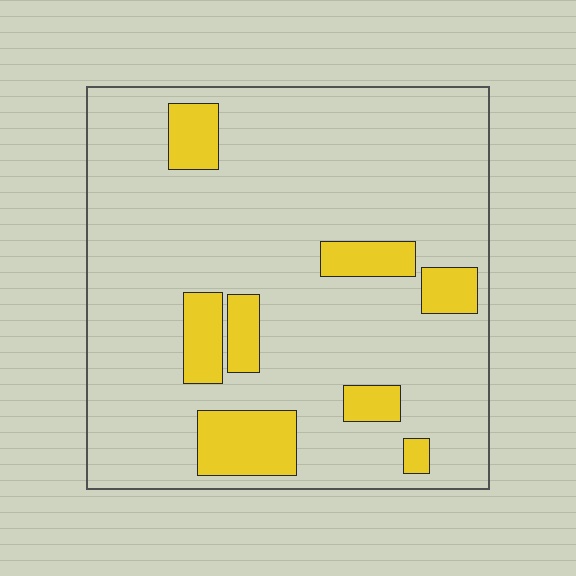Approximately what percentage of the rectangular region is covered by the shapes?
Approximately 15%.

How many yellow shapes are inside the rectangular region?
8.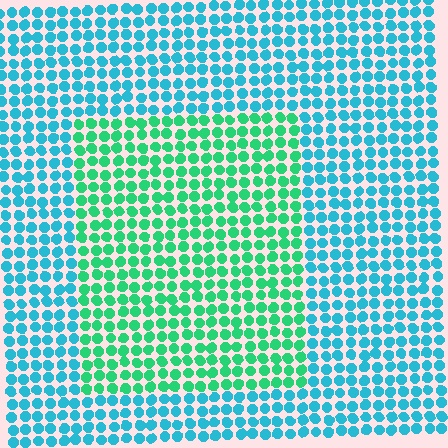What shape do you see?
I see a rectangle.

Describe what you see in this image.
The image is filled with small cyan elements in a uniform arrangement. A rectangle-shaped region is visible where the elements are tinted to a slightly different hue, forming a subtle color boundary.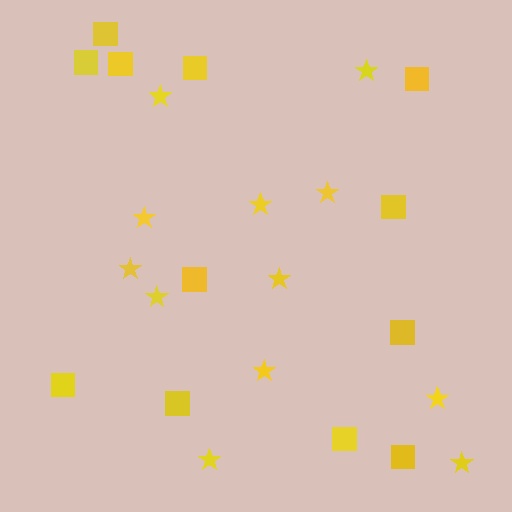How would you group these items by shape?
There are 2 groups: one group of squares (12) and one group of stars (12).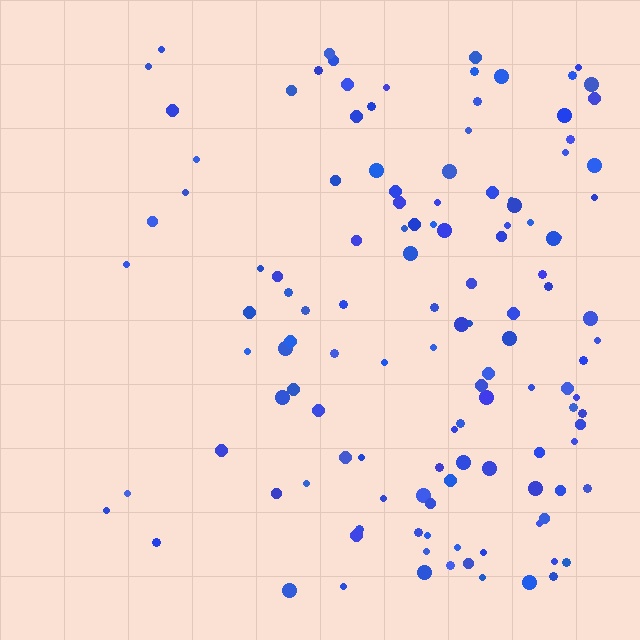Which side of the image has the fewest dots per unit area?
The left.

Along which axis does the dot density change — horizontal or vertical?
Horizontal.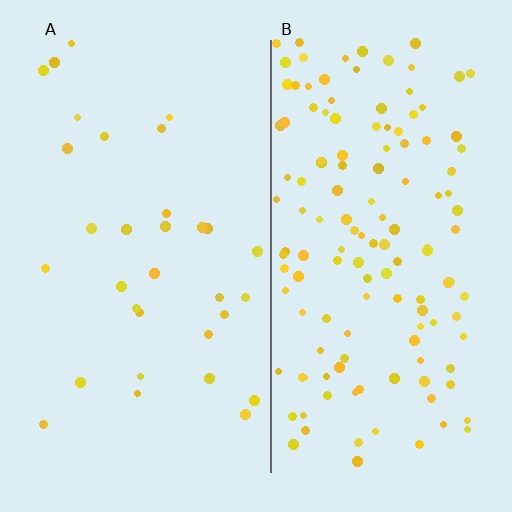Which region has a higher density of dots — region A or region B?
B (the right).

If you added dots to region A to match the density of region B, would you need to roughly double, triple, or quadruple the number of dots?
Approximately quadruple.